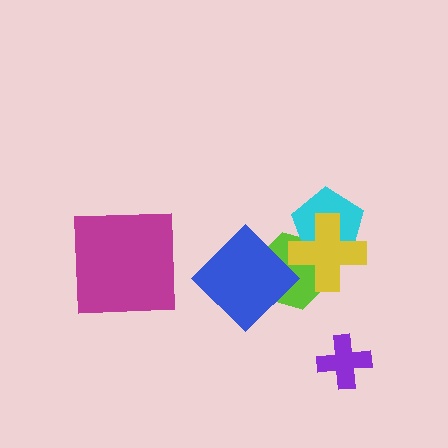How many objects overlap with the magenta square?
0 objects overlap with the magenta square.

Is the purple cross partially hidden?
No, no other shape covers it.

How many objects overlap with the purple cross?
0 objects overlap with the purple cross.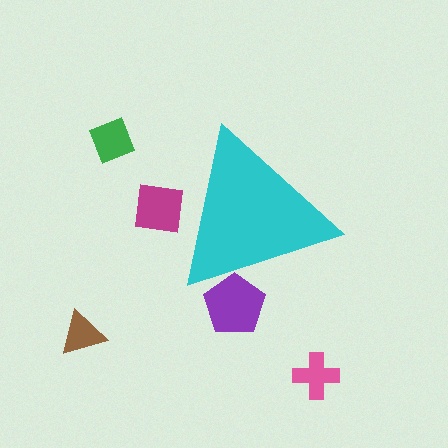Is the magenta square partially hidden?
Yes, the magenta square is partially hidden behind the cyan triangle.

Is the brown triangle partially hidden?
No, the brown triangle is fully visible.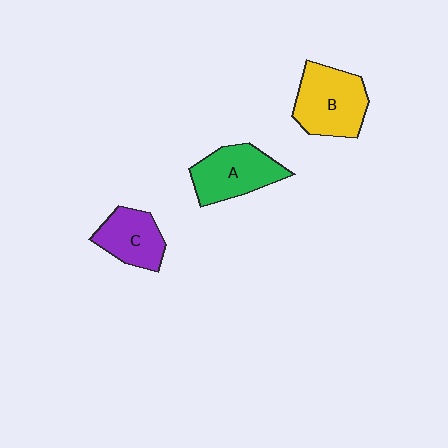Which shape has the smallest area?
Shape C (purple).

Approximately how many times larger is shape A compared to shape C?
Approximately 1.2 times.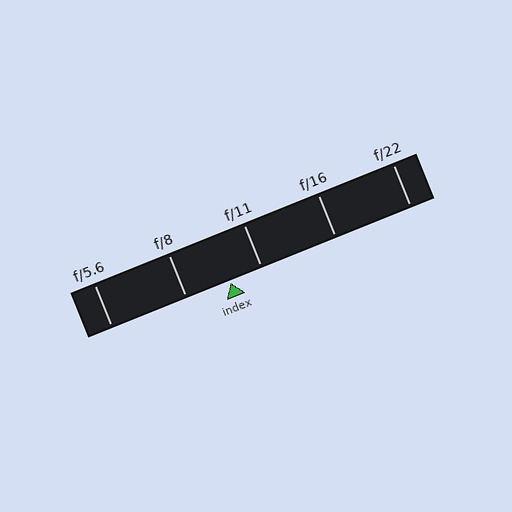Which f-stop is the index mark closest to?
The index mark is closest to f/11.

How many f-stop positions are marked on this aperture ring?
There are 5 f-stop positions marked.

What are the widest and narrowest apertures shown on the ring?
The widest aperture shown is f/5.6 and the narrowest is f/22.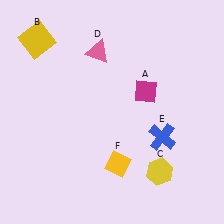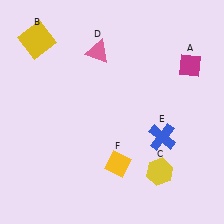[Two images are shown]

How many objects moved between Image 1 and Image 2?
1 object moved between the two images.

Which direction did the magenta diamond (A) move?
The magenta diamond (A) moved right.